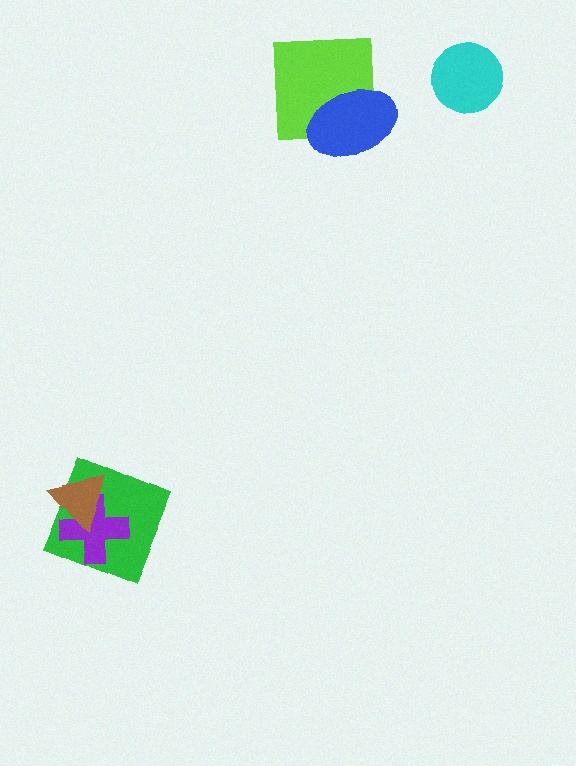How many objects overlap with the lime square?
1 object overlaps with the lime square.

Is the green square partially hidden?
Yes, it is partially covered by another shape.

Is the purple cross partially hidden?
Yes, it is partially covered by another shape.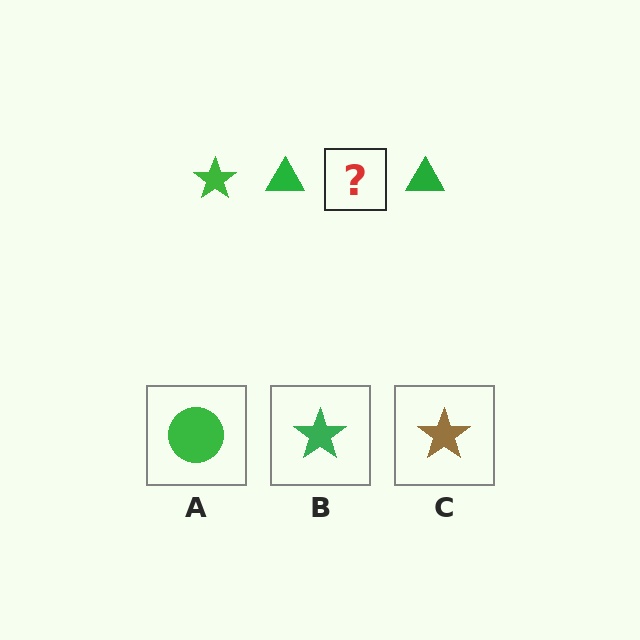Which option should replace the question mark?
Option B.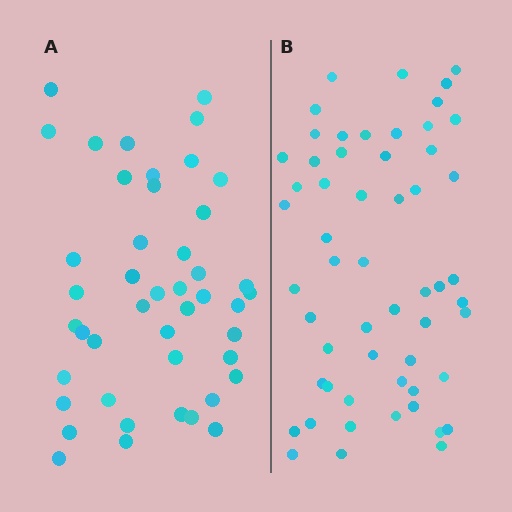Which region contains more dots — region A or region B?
Region B (the right region) has more dots.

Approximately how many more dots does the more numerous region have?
Region B has roughly 12 or so more dots than region A.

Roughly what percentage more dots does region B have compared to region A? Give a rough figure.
About 25% more.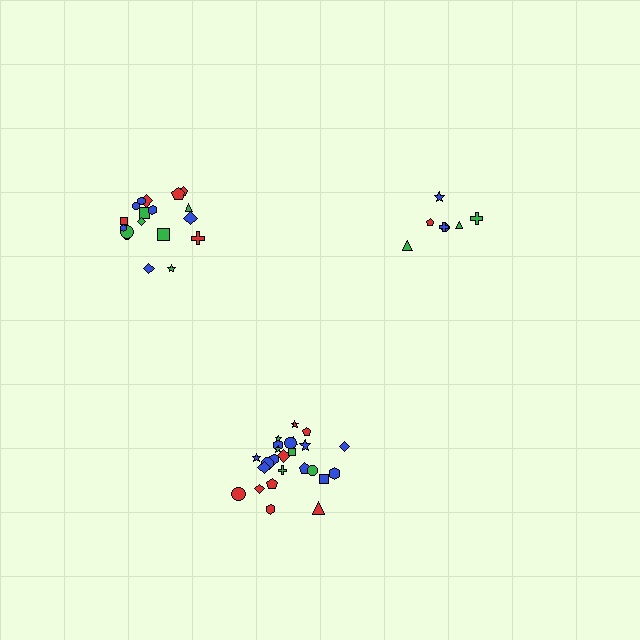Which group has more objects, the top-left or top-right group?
The top-left group.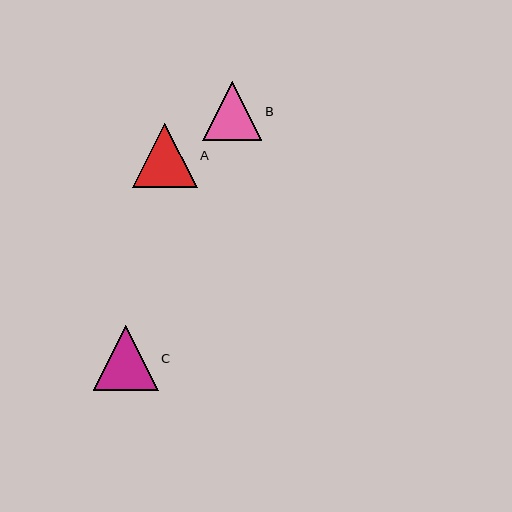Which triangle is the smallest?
Triangle B is the smallest with a size of approximately 60 pixels.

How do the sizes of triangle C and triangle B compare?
Triangle C and triangle B are approximately the same size.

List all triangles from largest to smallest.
From largest to smallest: C, A, B.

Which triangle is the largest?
Triangle C is the largest with a size of approximately 65 pixels.